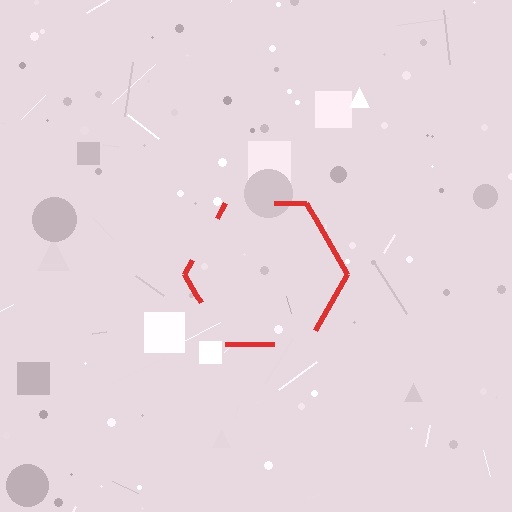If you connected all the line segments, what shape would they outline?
They would outline a hexagon.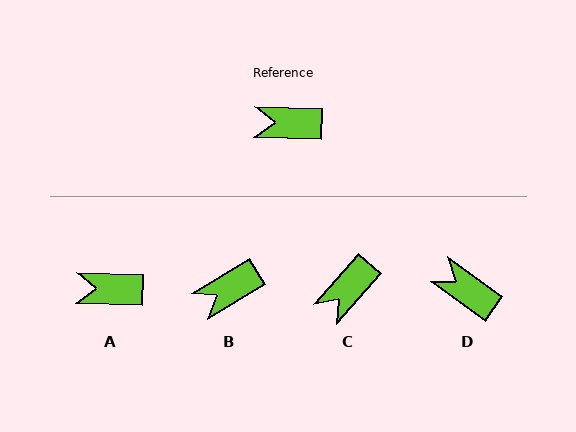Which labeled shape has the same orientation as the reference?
A.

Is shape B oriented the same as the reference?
No, it is off by about 32 degrees.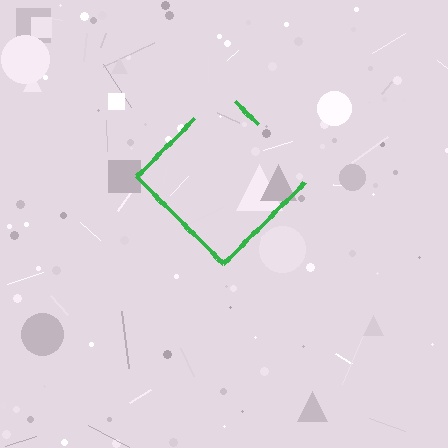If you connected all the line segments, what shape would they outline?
They would outline a diamond.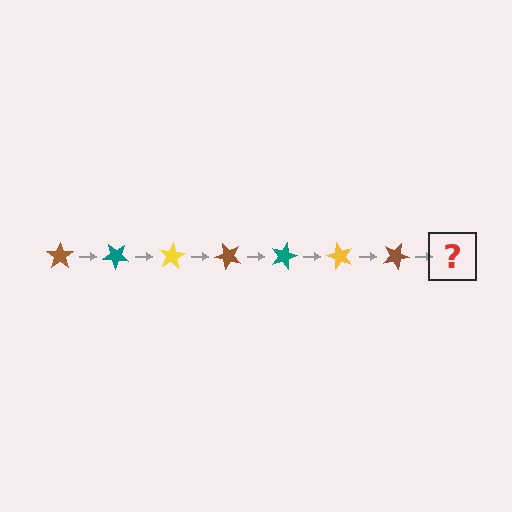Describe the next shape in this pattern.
It should be a teal star, rotated 280 degrees from the start.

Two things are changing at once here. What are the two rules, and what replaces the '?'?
The two rules are that it rotates 40 degrees each step and the color cycles through brown, teal, and yellow. The '?' should be a teal star, rotated 280 degrees from the start.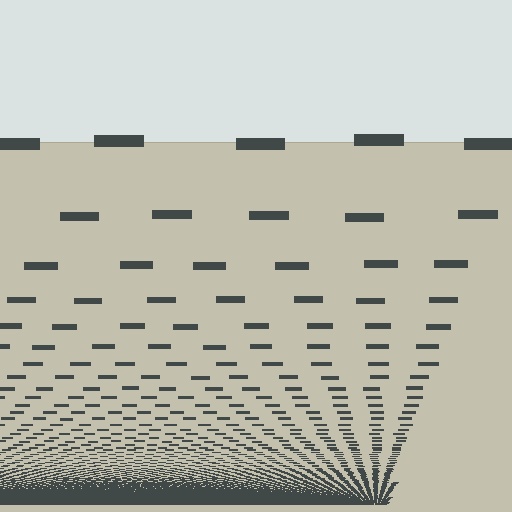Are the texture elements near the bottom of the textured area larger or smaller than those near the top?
Smaller. The gradient is inverted — elements near the bottom are smaller and denser.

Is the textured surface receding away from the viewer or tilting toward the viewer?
The surface appears to tilt toward the viewer. Texture elements get larger and sparser toward the top.